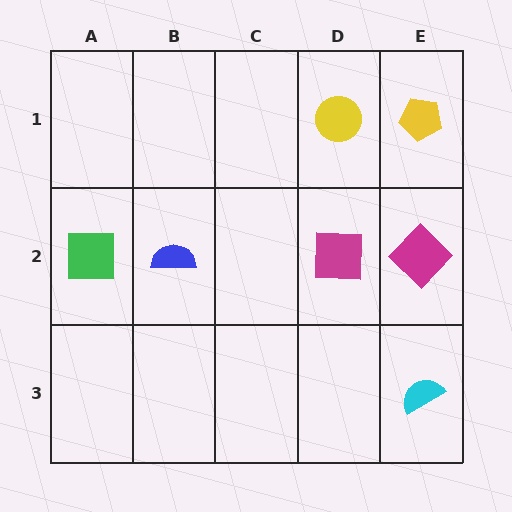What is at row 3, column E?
A cyan semicircle.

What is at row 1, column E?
A yellow pentagon.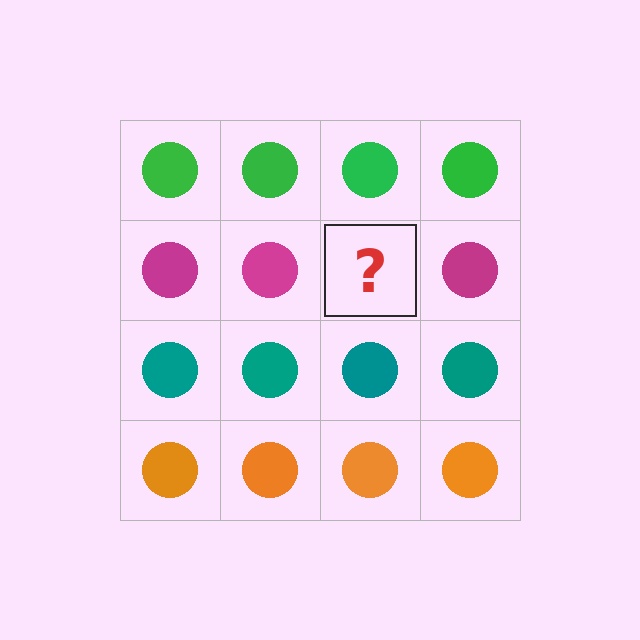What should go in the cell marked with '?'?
The missing cell should contain a magenta circle.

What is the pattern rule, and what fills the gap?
The rule is that each row has a consistent color. The gap should be filled with a magenta circle.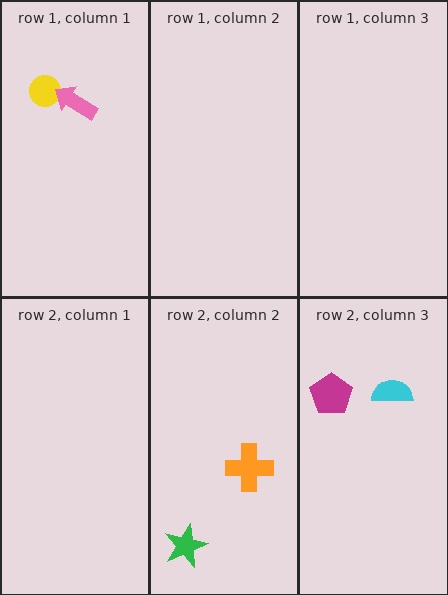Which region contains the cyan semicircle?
The row 2, column 3 region.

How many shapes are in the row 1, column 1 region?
2.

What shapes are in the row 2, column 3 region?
The cyan semicircle, the magenta pentagon.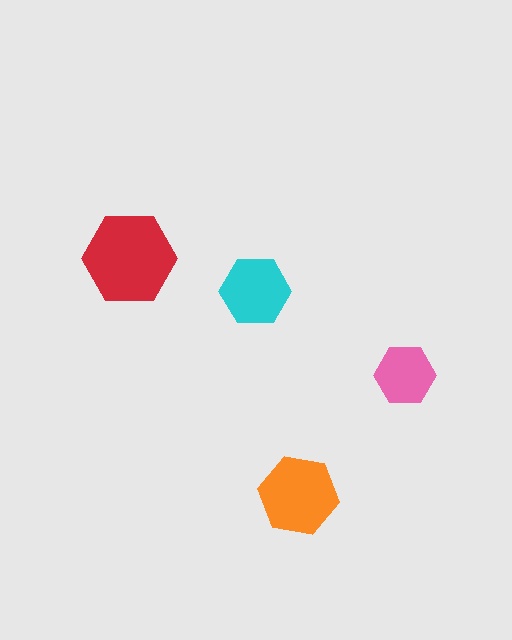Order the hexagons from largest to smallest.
the red one, the orange one, the cyan one, the pink one.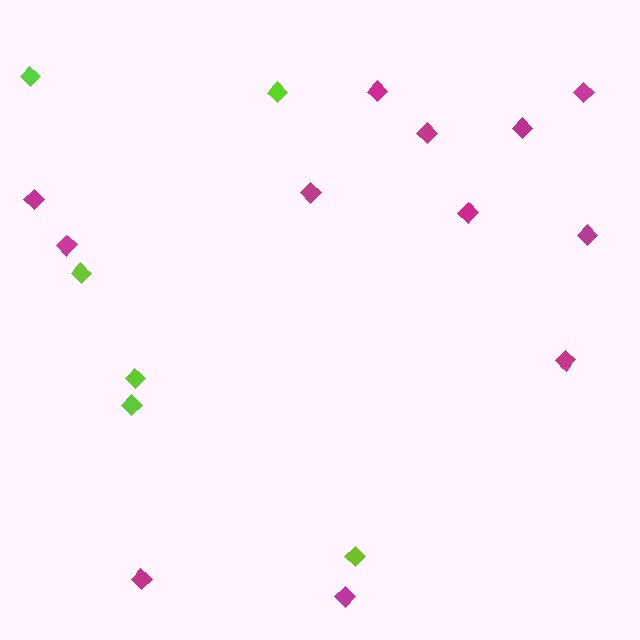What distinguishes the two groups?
There are 2 groups: one group of lime diamonds (6) and one group of magenta diamonds (12).